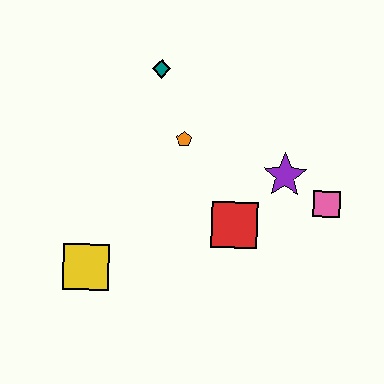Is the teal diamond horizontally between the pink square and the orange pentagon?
No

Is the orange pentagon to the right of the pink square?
No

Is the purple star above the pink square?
Yes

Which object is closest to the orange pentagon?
The teal diamond is closest to the orange pentagon.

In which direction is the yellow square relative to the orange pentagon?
The yellow square is below the orange pentagon.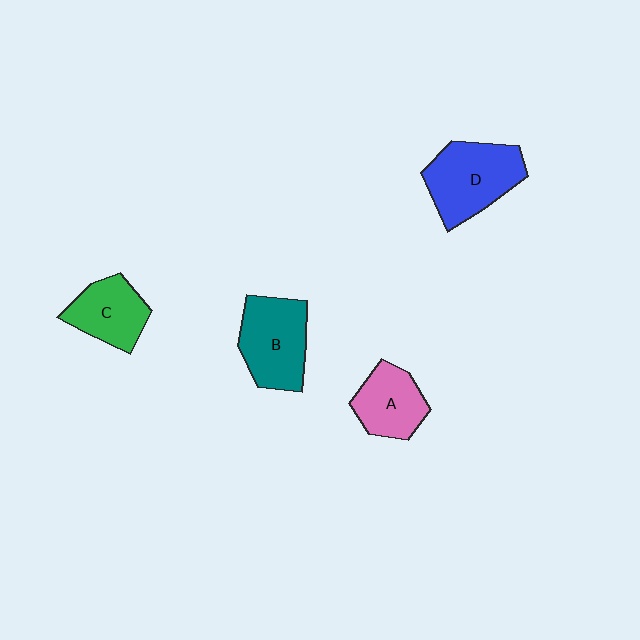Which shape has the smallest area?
Shape A (pink).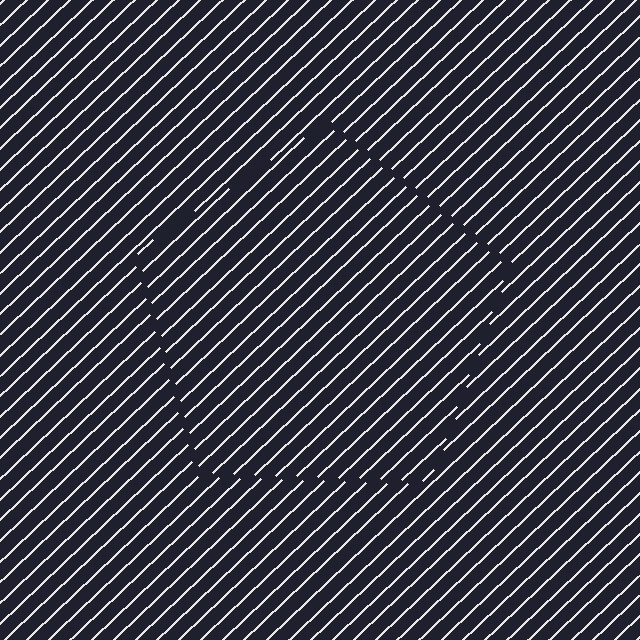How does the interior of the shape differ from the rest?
The interior of the shape contains the same grating, shifted by half a period — the contour is defined by the phase discontinuity where line-ends from the inner and outer gratings abut.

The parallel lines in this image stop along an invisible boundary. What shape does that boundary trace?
An illusory pentagon. The interior of the shape contains the same grating, shifted by half a period — the contour is defined by the phase discontinuity where line-ends from the inner and outer gratings abut.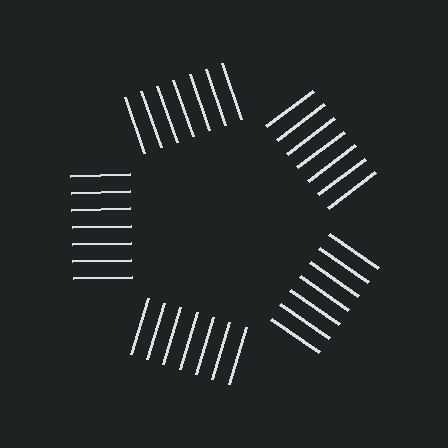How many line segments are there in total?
35 — 7 along each of the 5 edges.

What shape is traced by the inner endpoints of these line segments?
An illusory pentagon — the line segments terminate on its edges but no continuous stroke is drawn.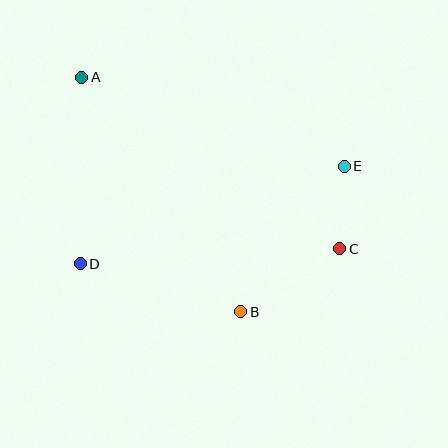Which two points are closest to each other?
Points C and E are closest to each other.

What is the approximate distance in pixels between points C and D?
The distance between C and D is approximately 260 pixels.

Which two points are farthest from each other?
Points A and C are farthest from each other.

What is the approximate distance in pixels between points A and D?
The distance between A and D is approximately 186 pixels.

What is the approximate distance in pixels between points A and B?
The distance between A and B is approximately 284 pixels.